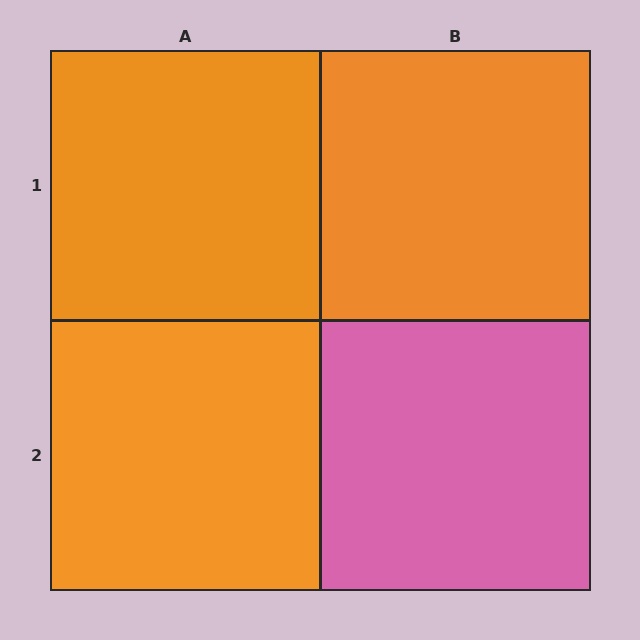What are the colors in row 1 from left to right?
Orange, orange.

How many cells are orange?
3 cells are orange.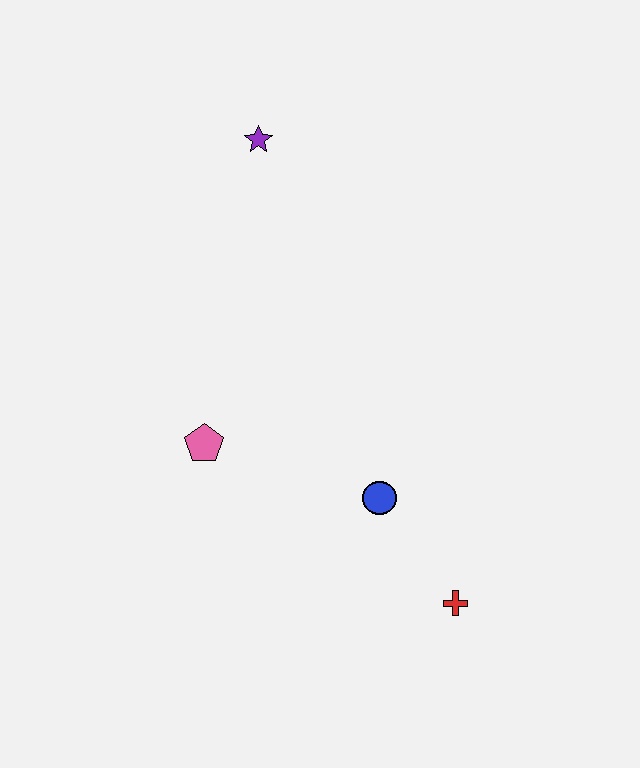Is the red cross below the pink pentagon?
Yes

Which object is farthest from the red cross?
The purple star is farthest from the red cross.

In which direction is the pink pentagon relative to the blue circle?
The pink pentagon is to the left of the blue circle.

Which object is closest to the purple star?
The pink pentagon is closest to the purple star.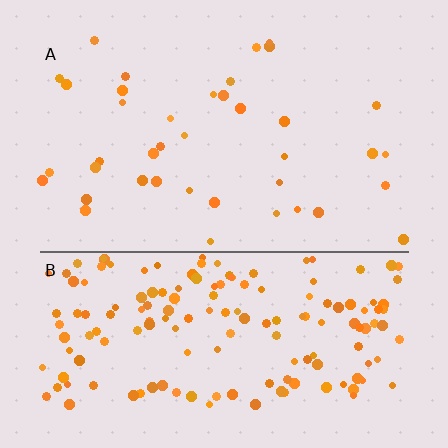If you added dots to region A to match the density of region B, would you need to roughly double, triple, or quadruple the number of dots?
Approximately quadruple.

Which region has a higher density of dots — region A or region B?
B (the bottom).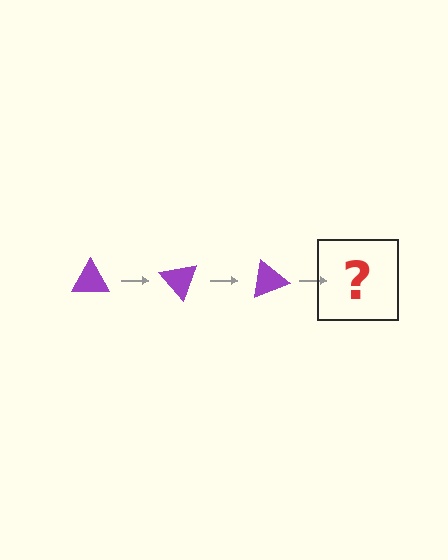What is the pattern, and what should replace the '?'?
The pattern is that the triangle rotates 50 degrees each step. The '?' should be a purple triangle rotated 150 degrees.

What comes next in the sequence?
The next element should be a purple triangle rotated 150 degrees.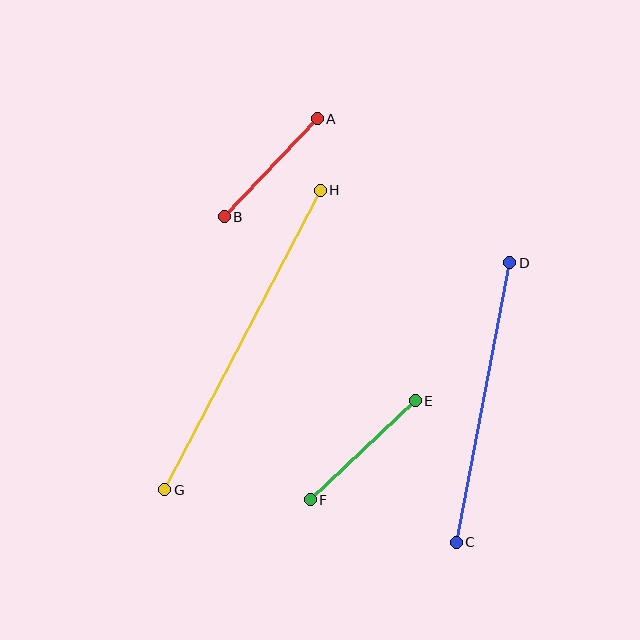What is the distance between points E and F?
The distance is approximately 145 pixels.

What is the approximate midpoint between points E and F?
The midpoint is at approximately (363, 450) pixels.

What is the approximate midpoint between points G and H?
The midpoint is at approximately (242, 340) pixels.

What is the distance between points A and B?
The distance is approximately 135 pixels.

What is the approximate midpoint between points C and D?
The midpoint is at approximately (483, 402) pixels.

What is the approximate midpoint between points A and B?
The midpoint is at approximately (271, 168) pixels.